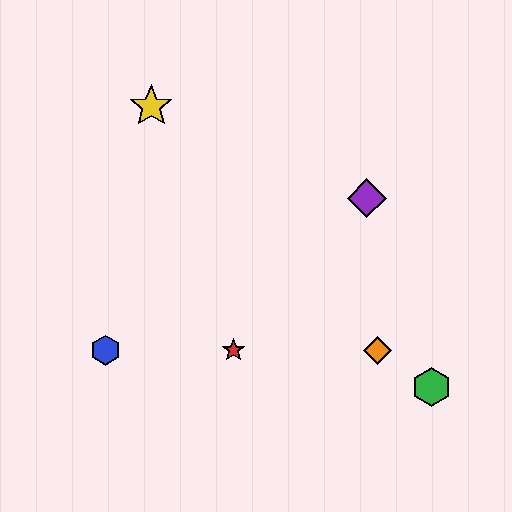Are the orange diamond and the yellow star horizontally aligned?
No, the orange diamond is at y≈350 and the yellow star is at y≈106.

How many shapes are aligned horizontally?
3 shapes (the red star, the blue hexagon, the orange diamond) are aligned horizontally.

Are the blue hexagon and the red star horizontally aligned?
Yes, both are at y≈350.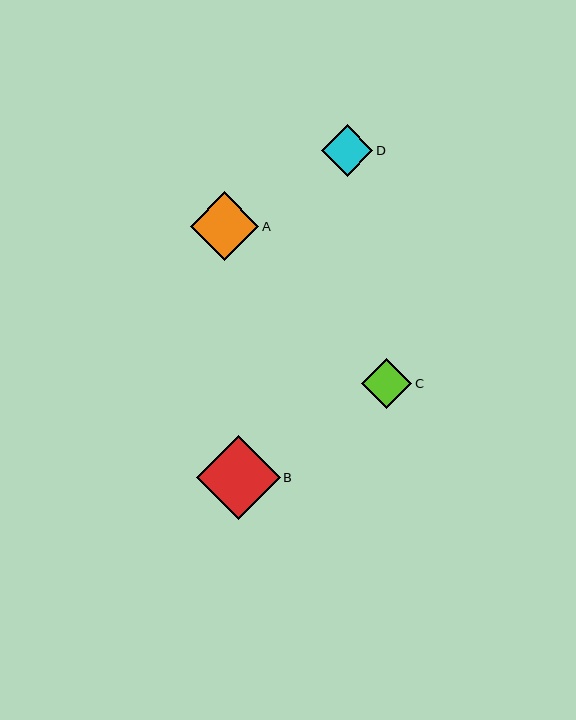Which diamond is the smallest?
Diamond C is the smallest with a size of approximately 51 pixels.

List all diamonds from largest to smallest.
From largest to smallest: B, A, D, C.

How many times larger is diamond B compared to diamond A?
Diamond B is approximately 1.2 times the size of diamond A.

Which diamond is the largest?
Diamond B is the largest with a size of approximately 84 pixels.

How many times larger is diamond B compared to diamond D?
Diamond B is approximately 1.6 times the size of diamond D.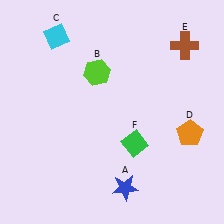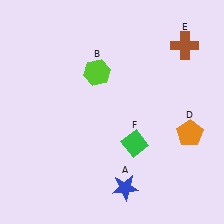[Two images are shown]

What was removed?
The cyan diamond (C) was removed in Image 2.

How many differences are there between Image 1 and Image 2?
There is 1 difference between the two images.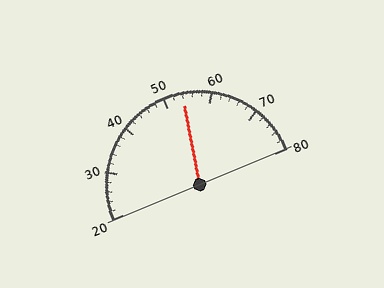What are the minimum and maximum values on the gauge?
The gauge ranges from 20 to 80.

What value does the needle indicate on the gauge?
The needle indicates approximately 54.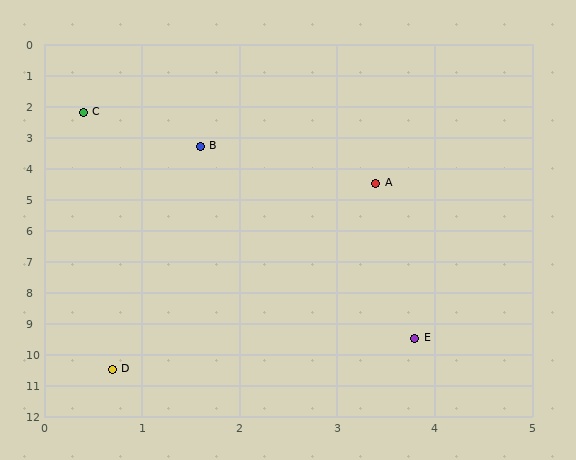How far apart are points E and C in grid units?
Points E and C are about 8.1 grid units apart.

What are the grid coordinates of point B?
Point B is at approximately (1.6, 3.3).